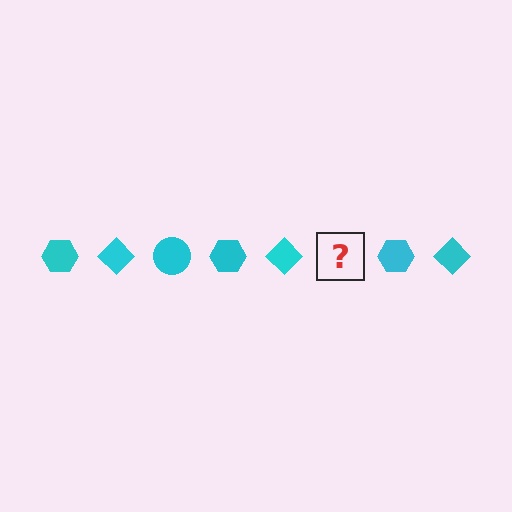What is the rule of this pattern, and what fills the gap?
The rule is that the pattern cycles through hexagon, diamond, circle shapes in cyan. The gap should be filled with a cyan circle.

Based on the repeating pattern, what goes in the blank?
The blank should be a cyan circle.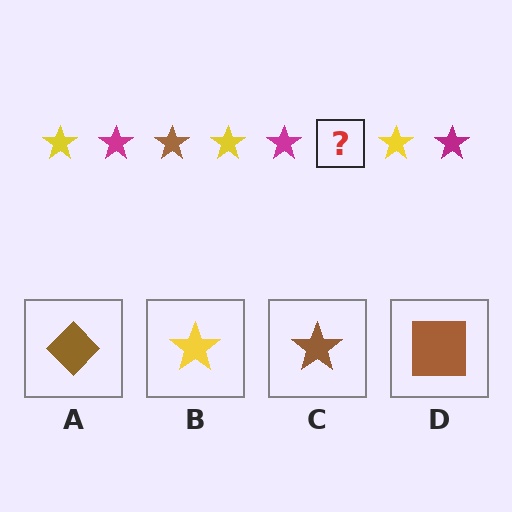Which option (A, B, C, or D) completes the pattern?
C.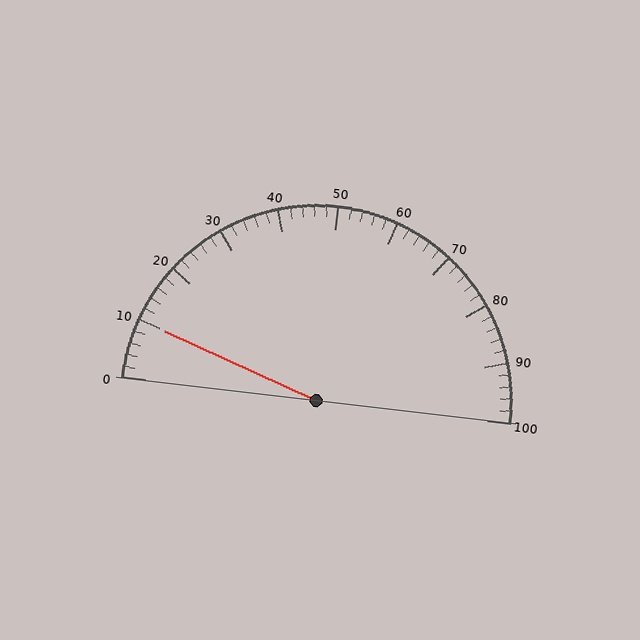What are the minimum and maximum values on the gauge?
The gauge ranges from 0 to 100.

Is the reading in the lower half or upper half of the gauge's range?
The reading is in the lower half of the range (0 to 100).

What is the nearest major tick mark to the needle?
The nearest major tick mark is 10.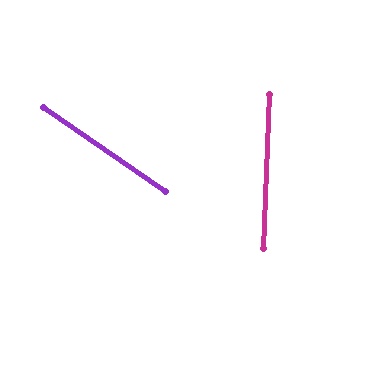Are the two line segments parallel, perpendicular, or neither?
Neither parallel nor perpendicular — they differ by about 58°.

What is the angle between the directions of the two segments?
Approximately 58 degrees.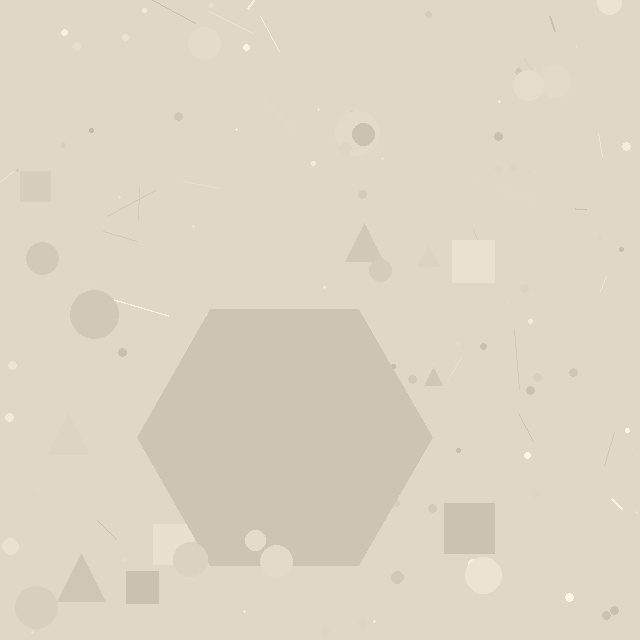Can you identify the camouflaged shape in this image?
The camouflaged shape is a hexagon.